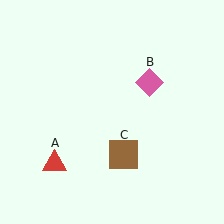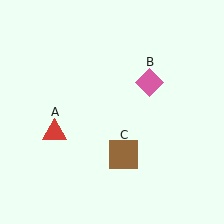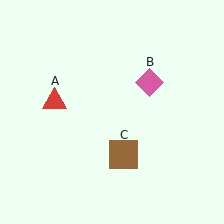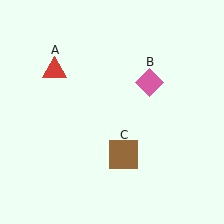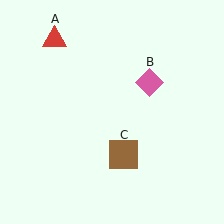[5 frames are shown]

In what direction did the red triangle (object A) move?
The red triangle (object A) moved up.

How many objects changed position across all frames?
1 object changed position: red triangle (object A).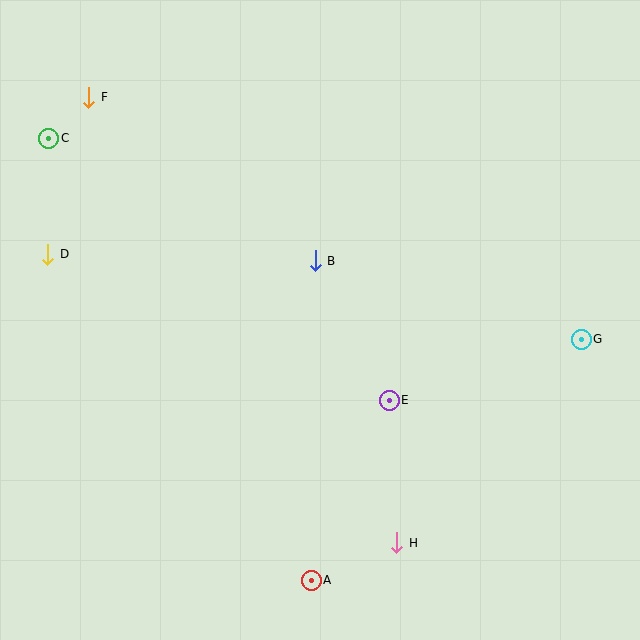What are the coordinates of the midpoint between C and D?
The midpoint between C and D is at (48, 196).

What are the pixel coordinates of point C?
Point C is at (49, 138).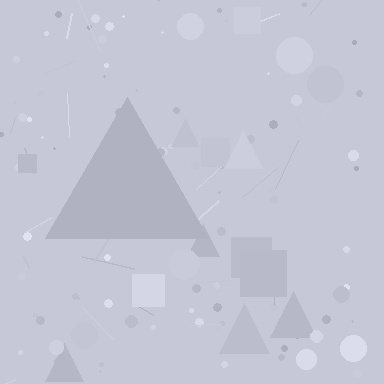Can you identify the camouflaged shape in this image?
The camouflaged shape is a triangle.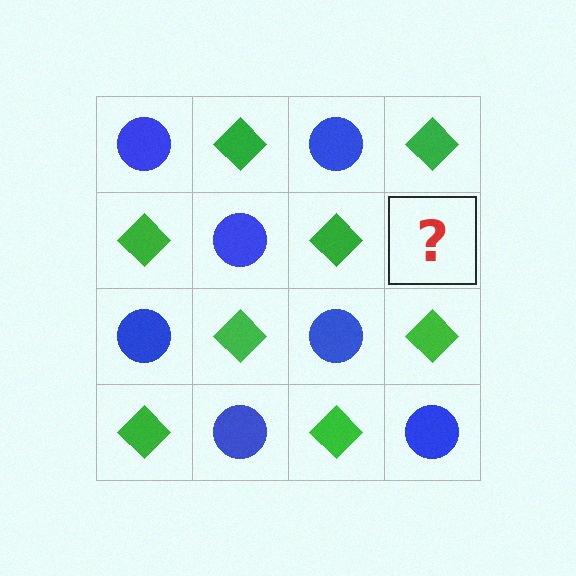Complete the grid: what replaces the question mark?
The question mark should be replaced with a blue circle.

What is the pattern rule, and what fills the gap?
The rule is that it alternates blue circle and green diamond in a checkerboard pattern. The gap should be filled with a blue circle.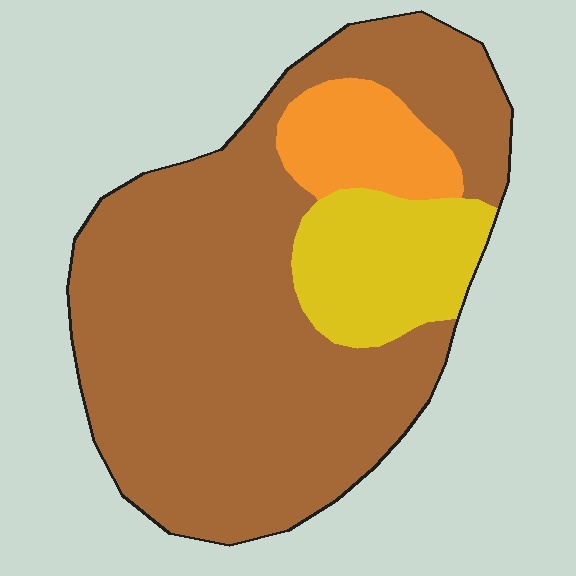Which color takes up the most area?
Brown, at roughly 75%.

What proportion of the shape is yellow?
Yellow covers 16% of the shape.